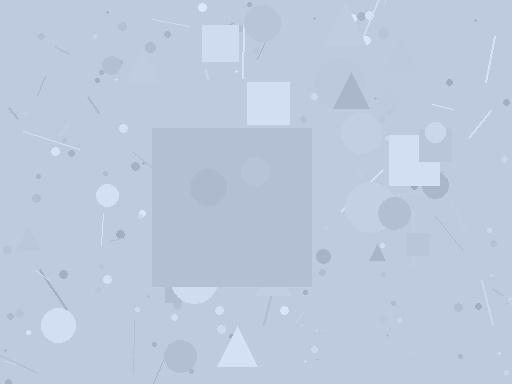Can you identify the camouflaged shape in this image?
The camouflaged shape is a square.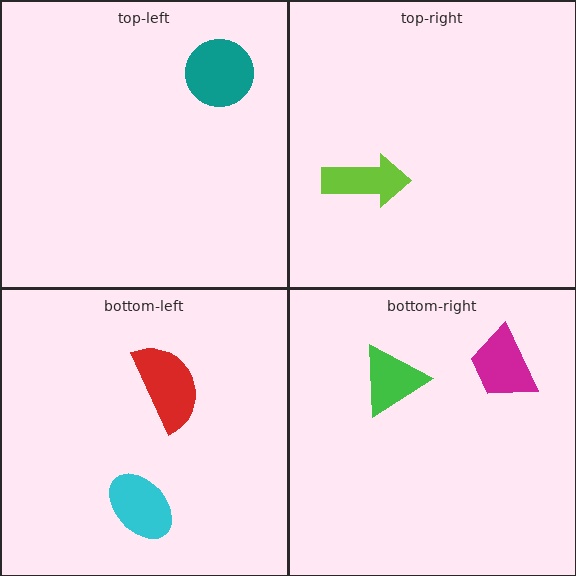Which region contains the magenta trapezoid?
The bottom-right region.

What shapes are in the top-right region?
The lime arrow.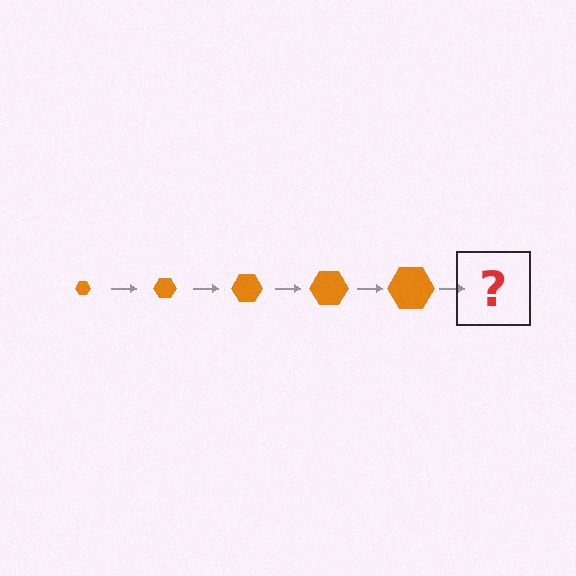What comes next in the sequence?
The next element should be an orange hexagon, larger than the previous one.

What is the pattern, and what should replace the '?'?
The pattern is that the hexagon gets progressively larger each step. The '?' should be an orange hexagon, larger than the previous one.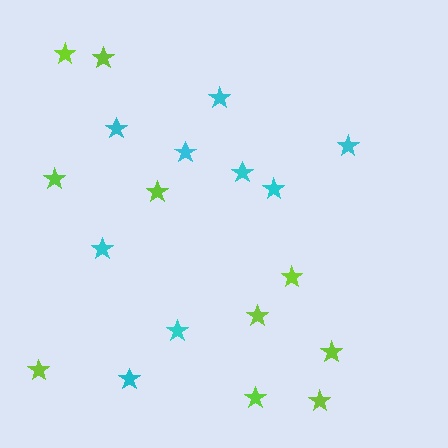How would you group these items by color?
There are 2 groups: one group of cyan stars (9) and one group of lime stars (10).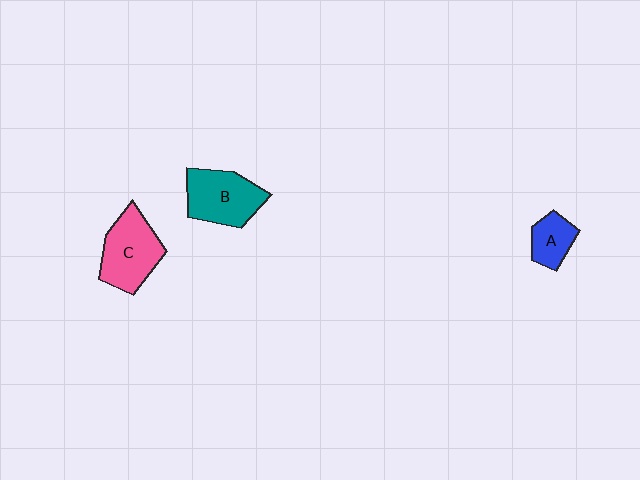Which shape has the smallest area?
Shape A (blue).